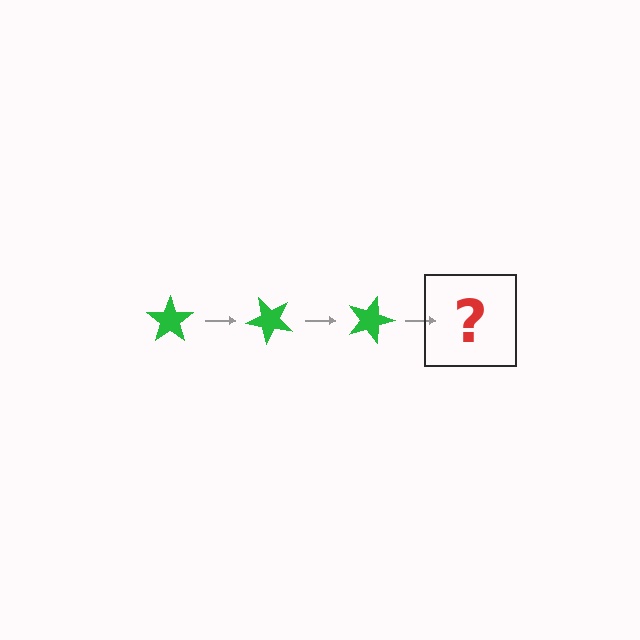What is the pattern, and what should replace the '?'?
The pattern is that the star rotates 45 degrees each step. The '?' should be a green star rotated 135 degrees.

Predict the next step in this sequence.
The next step is a green star rotated 135 degrees.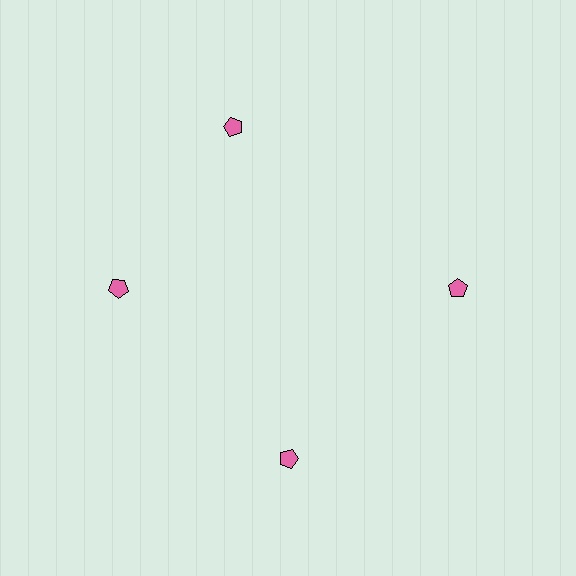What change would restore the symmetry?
The symmetry would be restored by rotating it back into even spacing with its neighbors so that all 4 pentagons sit at equal angles and equal distance from the center.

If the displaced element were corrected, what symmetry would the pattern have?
It would have 4-fold rotational symmetry — the pattern would map onto itself every 90 degrees.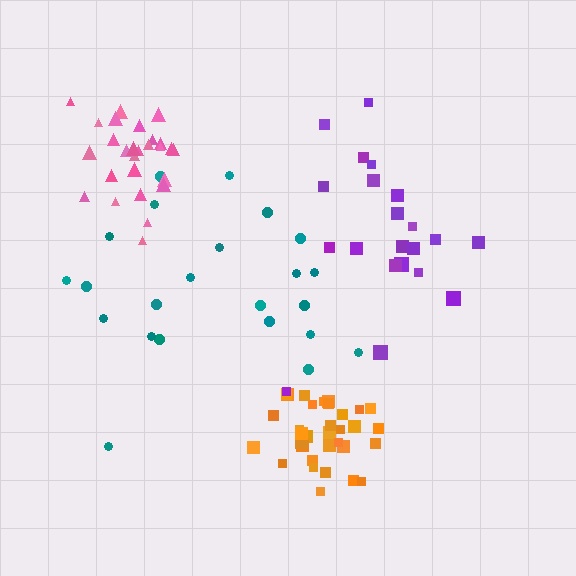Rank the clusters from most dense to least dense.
orange, pink, purple, teal.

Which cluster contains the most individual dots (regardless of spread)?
Orange (34).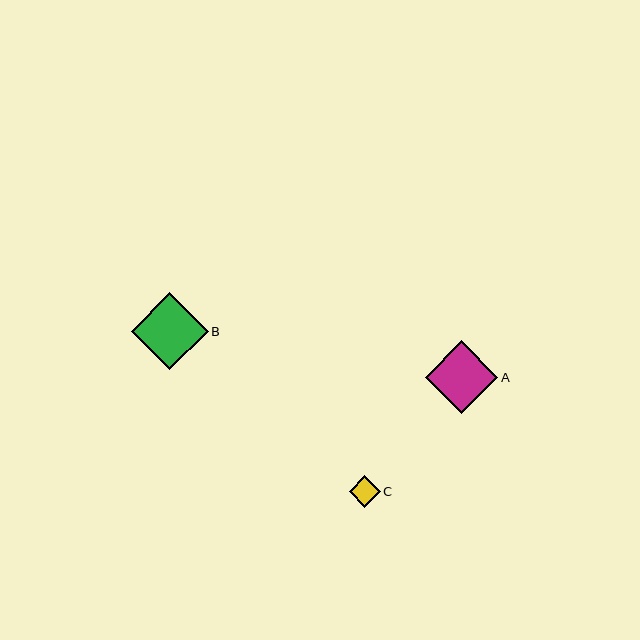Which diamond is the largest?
Diamond B is the largest with a size of approximately 77 pixels.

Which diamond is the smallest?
Diamond C is the smallest with a size of approximately 31 pixels.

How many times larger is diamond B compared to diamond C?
Diamond B is approximately 2.5 times the size of diamond C.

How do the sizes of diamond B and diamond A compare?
Diamond B and diamond A are approximately the same size.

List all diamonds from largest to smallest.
From largest to smallest: B, A, C.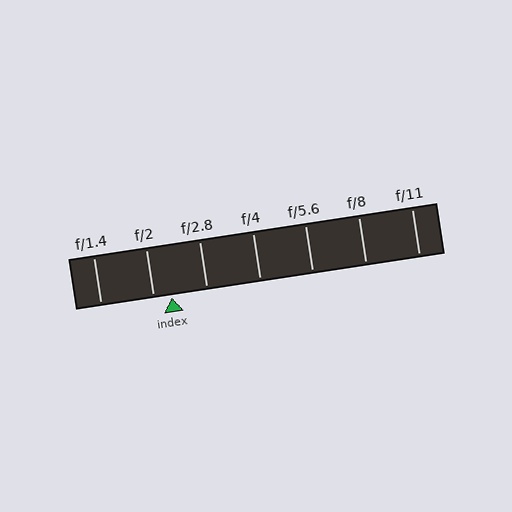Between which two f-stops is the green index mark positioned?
The index mark is between f/2 and f/2.8.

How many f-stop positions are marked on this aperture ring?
There are 7 f-stop positions marked.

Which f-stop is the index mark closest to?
The index mark is closest to f/2.